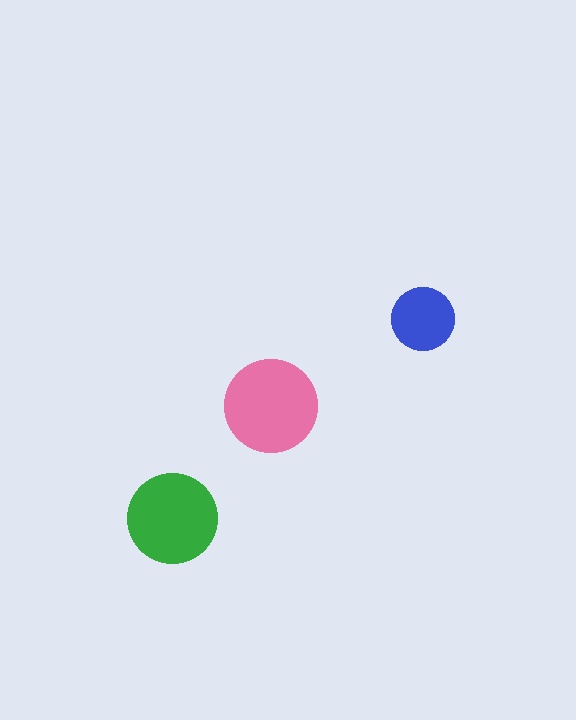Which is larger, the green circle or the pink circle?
The pink one.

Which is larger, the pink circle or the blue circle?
The pink one.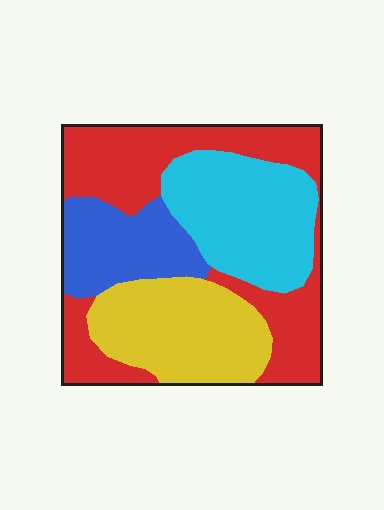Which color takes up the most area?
Red, at roughly 35%.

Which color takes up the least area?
Blue, at roughly 15%.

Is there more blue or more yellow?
Yellow.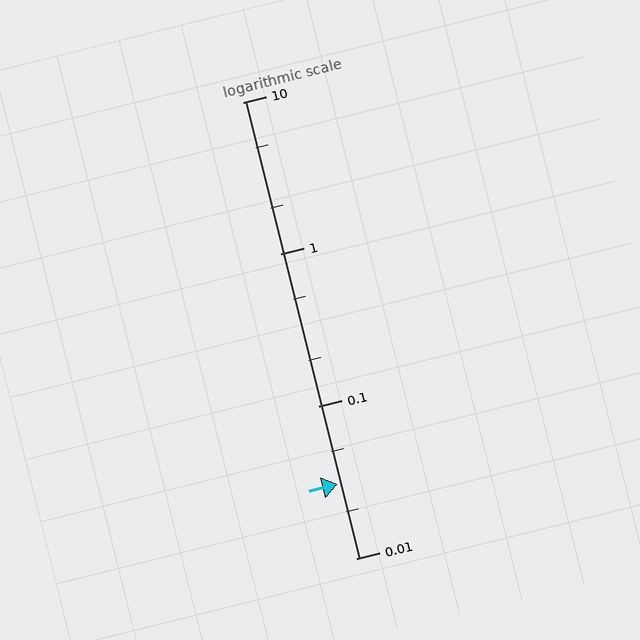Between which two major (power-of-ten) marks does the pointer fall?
The pointer is between 0.01 and 0.1.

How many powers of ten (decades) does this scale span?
The scale spans 3 decades, from 0.01 to 10.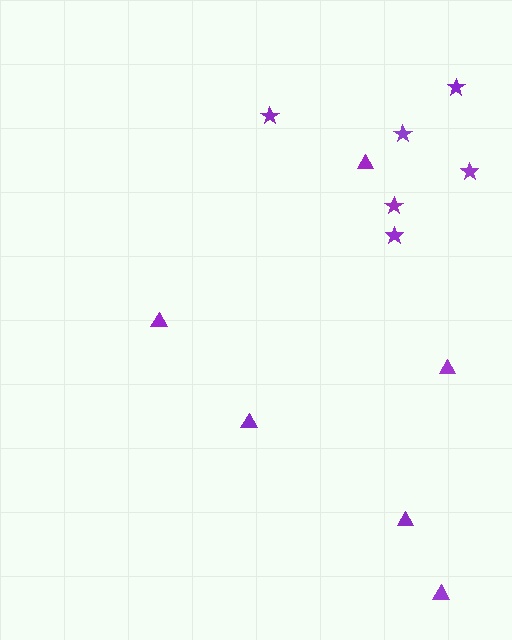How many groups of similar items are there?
There are 2 groups: one group of triangles (6) and one group of stars (6).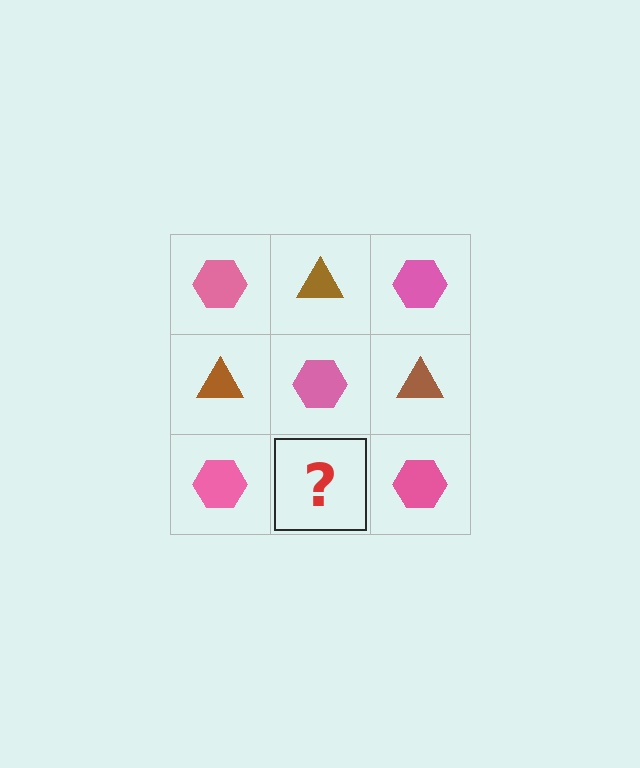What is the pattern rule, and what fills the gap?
The rule is that it alternates pink hexagon and brown triangle in a checkerboard pattern. The gap should be filled with a brown triangle.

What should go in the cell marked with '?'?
The missing cell should contain a brown triangle.